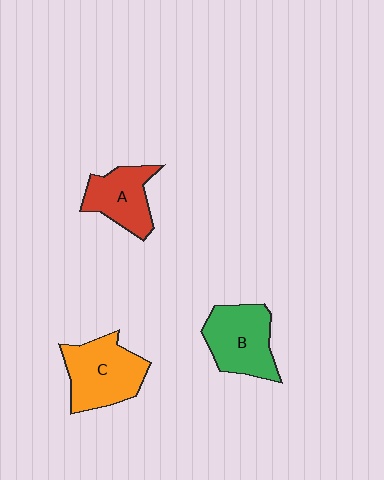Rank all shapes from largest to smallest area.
From largest to smallest: C (orange), B (green), A (red).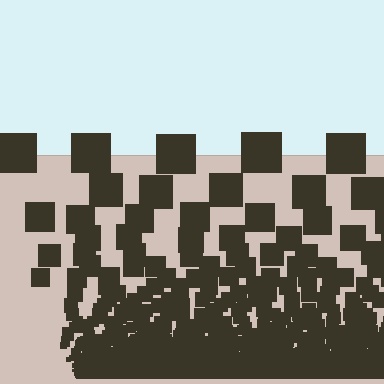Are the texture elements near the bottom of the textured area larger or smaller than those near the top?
Smaller. The gradient is inverted — elements near the bottom are smaller and denser.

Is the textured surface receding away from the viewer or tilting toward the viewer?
The surface appears to tilt toward the viewer. Texture elements get larger and sparser toward the top.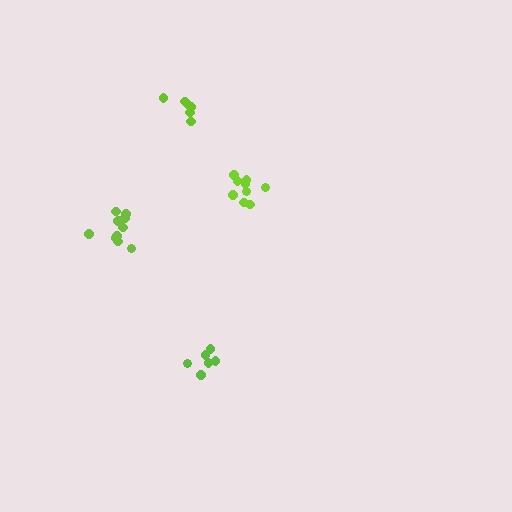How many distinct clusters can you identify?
There are 4 distinct clusters.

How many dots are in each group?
Group 1: 10 dots, Group 2: 6 dots, Group 3: 9 dots, Group 4: 6 dots (31 total).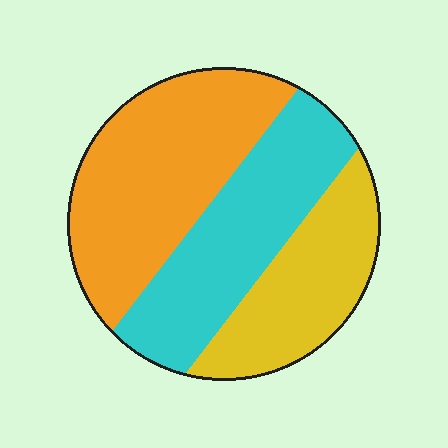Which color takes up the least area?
Yellow, at roughly 25%.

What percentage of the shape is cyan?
Cyan takes up about one third (1/3) of the shape.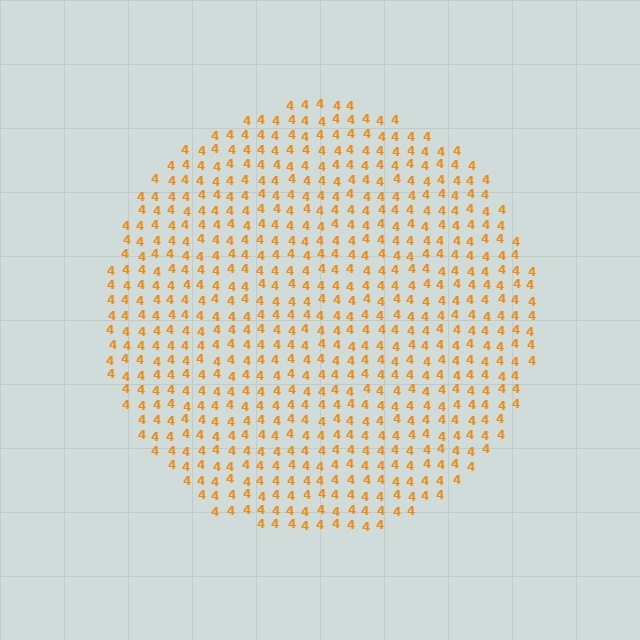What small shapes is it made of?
It is made of small digit 4's.